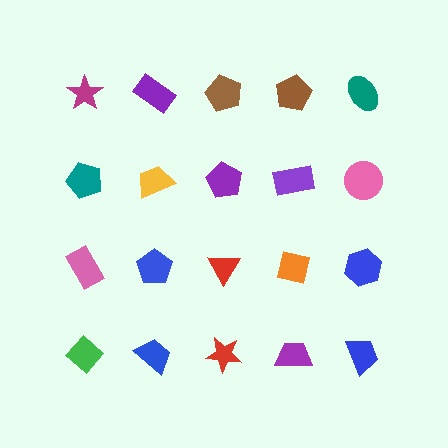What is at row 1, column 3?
A brown pentagon.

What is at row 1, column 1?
A magenta star.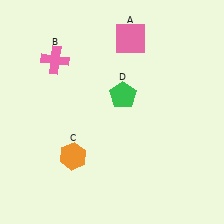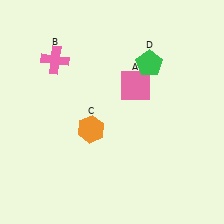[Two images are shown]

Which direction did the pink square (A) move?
The pink square (A) moved down.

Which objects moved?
The objects that moved are: the pink square (A), the orange hexagon (C), the green pentagon (D).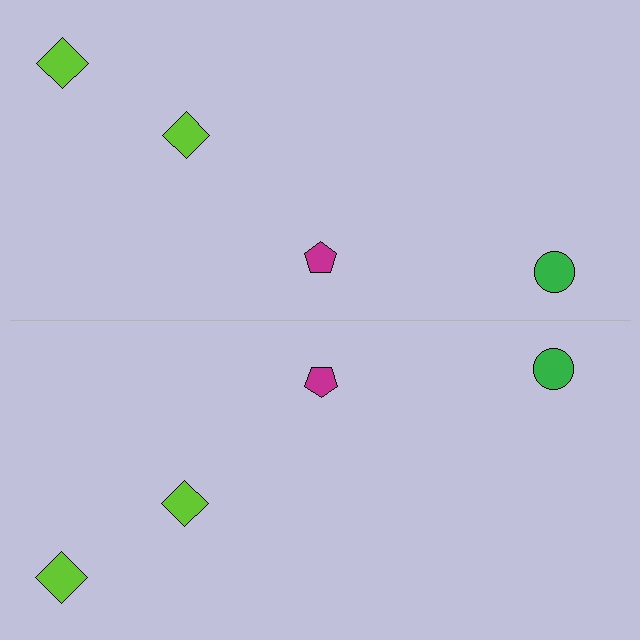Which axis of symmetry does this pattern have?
The pattern has a horizontal axis of symmetry running through the center of the image.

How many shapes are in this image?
There are 8 shapes in this image.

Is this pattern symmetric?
Yes, this pattern has bilateral (reflection) symmetry.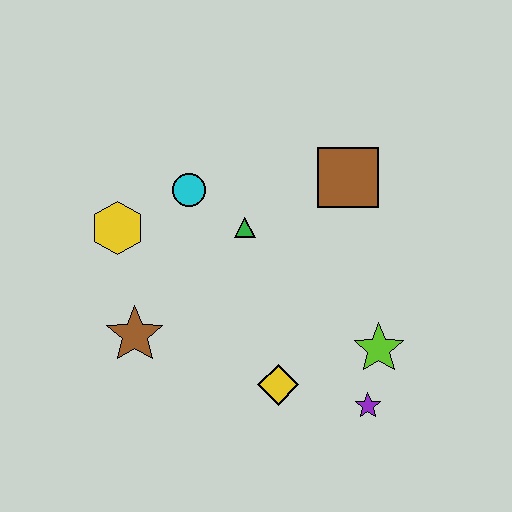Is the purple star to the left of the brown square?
No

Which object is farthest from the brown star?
The brown square is farthest from the brown star.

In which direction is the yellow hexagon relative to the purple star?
The yellow hexagon is to the left of the purple star.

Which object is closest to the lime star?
The purple star is closest to the lime star.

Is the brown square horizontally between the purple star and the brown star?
Yes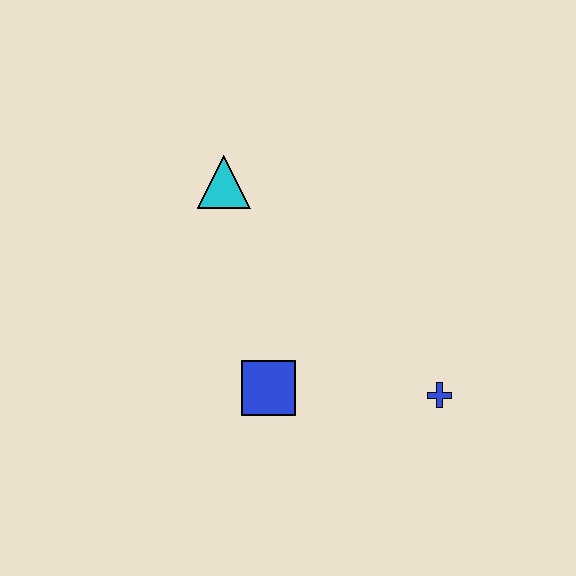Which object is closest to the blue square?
The blue cross is closest to the blue square.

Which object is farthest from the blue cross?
The cyan triangle is farthest from the blue cross.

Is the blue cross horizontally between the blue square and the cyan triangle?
No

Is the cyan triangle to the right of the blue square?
No